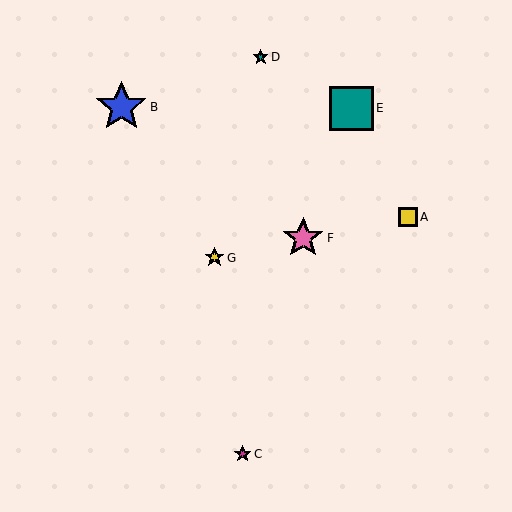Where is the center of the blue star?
The center of the blue star is at (121, 107).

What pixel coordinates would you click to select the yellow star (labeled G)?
Click at (215, 258) to select the yellow star G.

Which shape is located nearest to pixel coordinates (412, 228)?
The yellow square (labeled A) at (408, 217) is nearest to that location.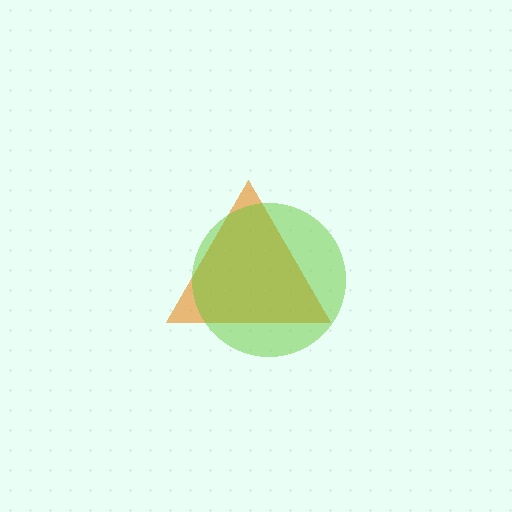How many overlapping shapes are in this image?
There are 2 overlapping shapes in the image.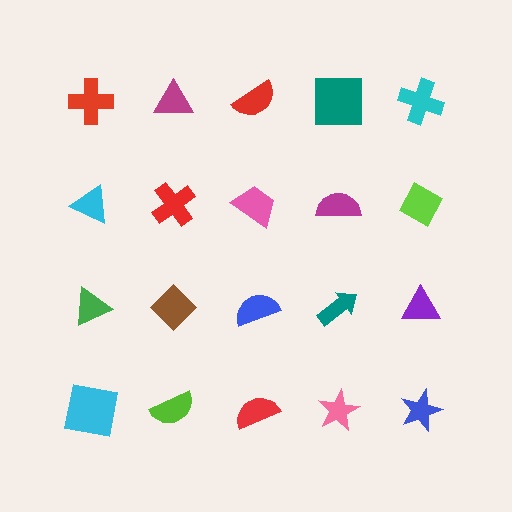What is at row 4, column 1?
A cyan square.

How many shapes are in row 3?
5 shapes.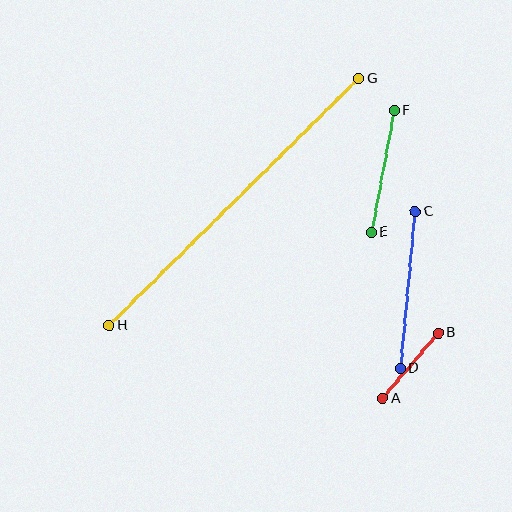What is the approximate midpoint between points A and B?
The midpoint is at approximately (410, 366) pixels.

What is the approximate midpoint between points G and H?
The midpoint is at approximately (234, 202) pixels.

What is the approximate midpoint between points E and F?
The midpoint is at approximately (383, 171) pixels.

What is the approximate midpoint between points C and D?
The midpoint is at approximately (408, 290) pixels.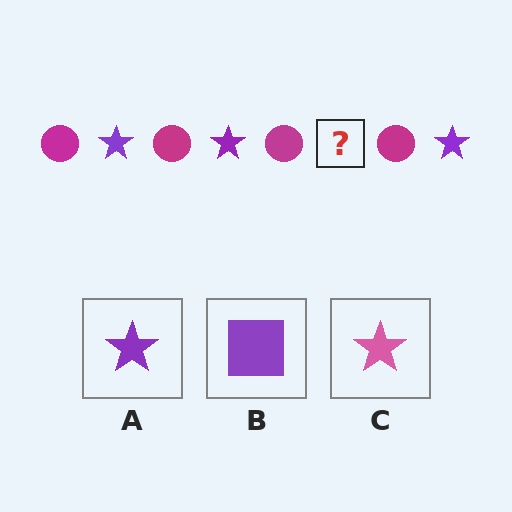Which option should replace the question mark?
Option A.